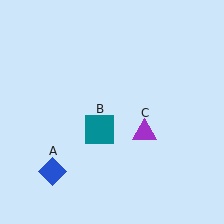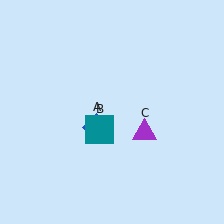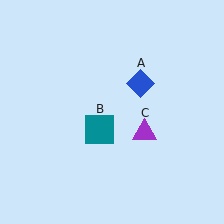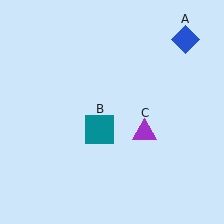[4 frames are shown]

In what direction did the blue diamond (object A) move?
The blue diamond (object A) moved up and to the right.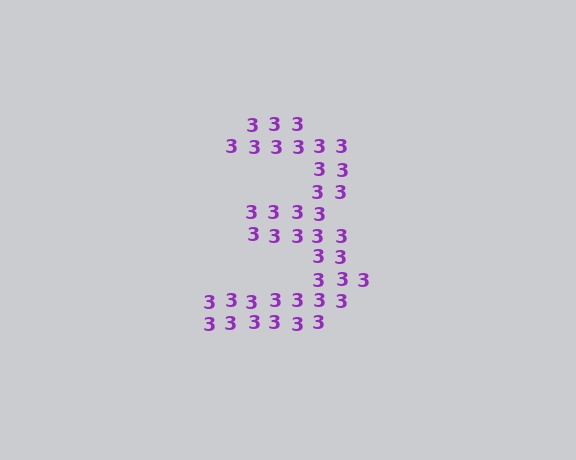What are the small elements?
The small elements are digit 3's.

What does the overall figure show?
The overall figure shows the digit 3.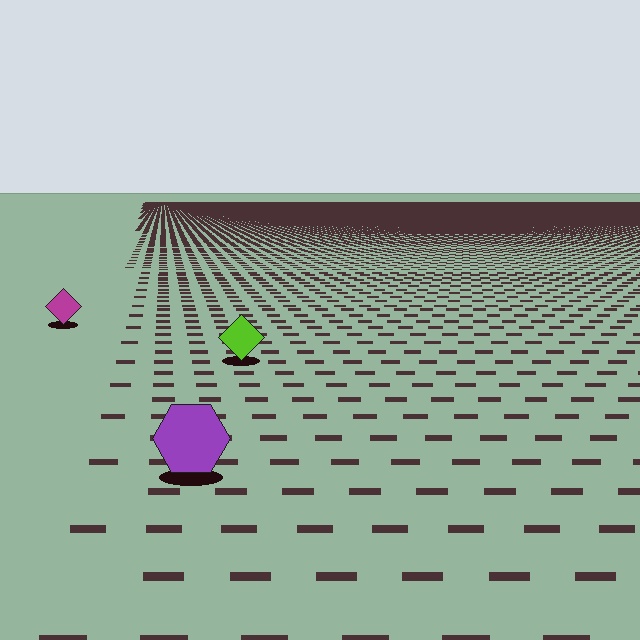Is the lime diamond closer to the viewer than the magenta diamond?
Yes. The lime diamond is closer — you can tell from the texture gradient: the ground texture is coarser near it.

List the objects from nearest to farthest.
From nearest to farthest: the purple hexagon, the lime diamond, the magenta diamond.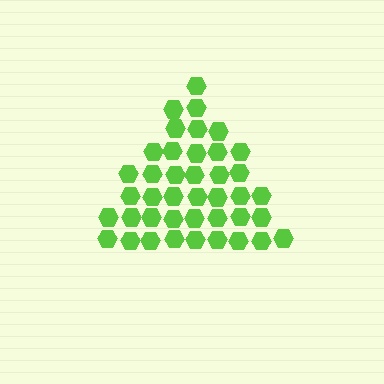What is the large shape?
The large shape is a triangle.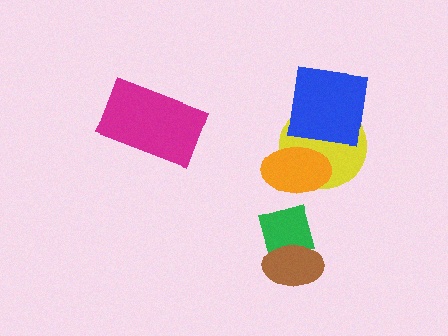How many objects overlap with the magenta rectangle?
0 objects overlap with the magenta rectangle.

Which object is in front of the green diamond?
The brown ellipse is in front of the green diamond.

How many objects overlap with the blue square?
1 object overlaps with the blue square.